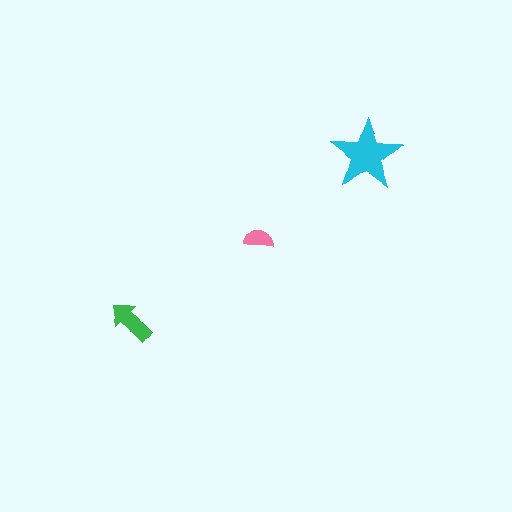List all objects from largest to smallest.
The cyan star, the green arrow, the pink semicircle.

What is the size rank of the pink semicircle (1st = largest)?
3rd.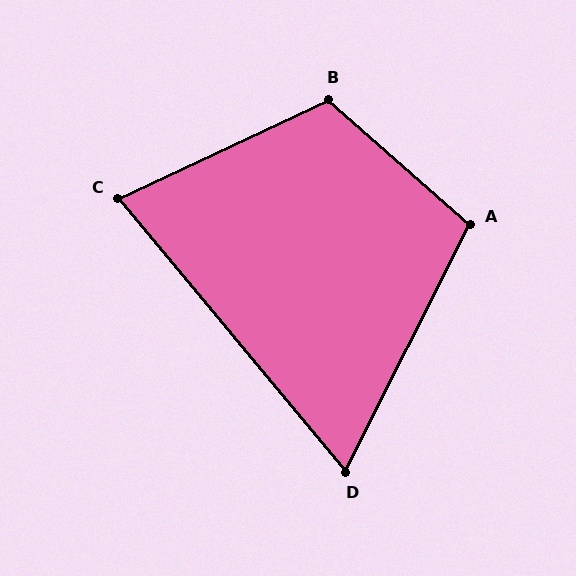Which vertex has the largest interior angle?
B, at approximately 113 degrees.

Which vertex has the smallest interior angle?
D, at approximately 67 degrees.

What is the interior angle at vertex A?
Approximately 105 degrees (obtuse).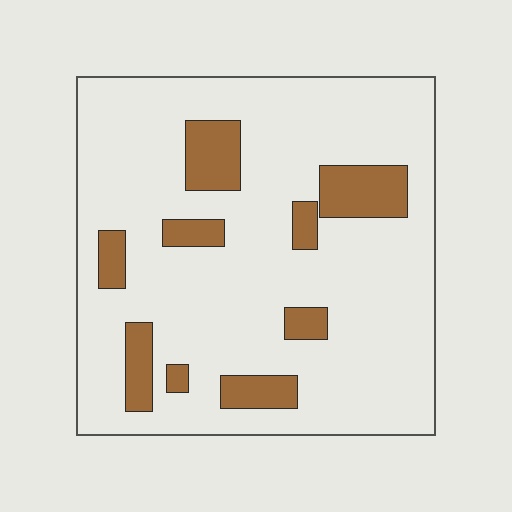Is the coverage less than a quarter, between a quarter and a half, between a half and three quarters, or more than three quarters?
Less than a quarter.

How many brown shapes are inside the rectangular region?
9.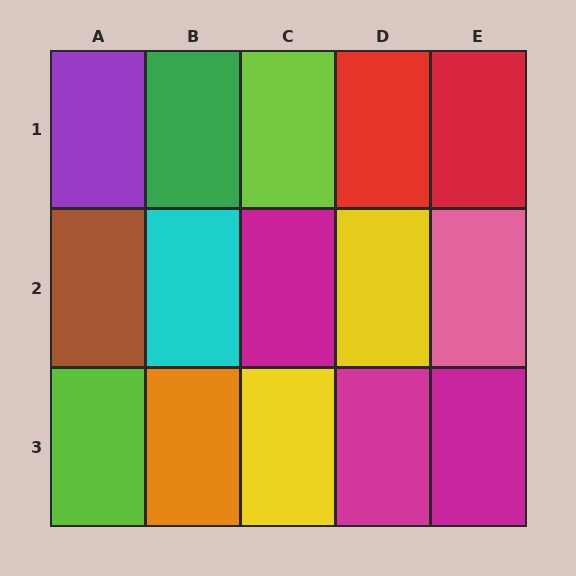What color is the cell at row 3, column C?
Yellow.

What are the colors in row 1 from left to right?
Purple, green, lime, red, red.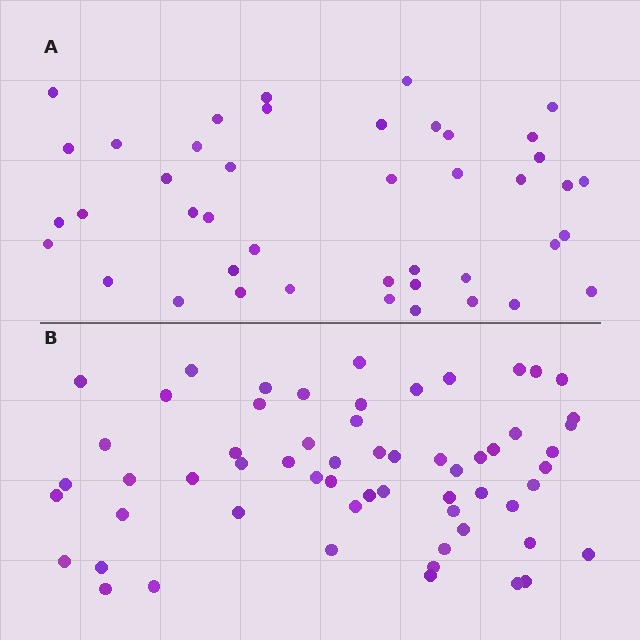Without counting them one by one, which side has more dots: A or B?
Region B (the bottom region) has more dots.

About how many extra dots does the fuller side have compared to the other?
Region B has approximately 15 more dots than region A.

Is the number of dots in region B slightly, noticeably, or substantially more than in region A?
Region B has noticeably more, but not dramatically so. The ratio is roughly 1.4 to 1.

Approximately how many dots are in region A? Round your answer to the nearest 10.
About 40 dots. (The exact count is 43, which rounds to 40.)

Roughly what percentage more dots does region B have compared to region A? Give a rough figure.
About 40% more.